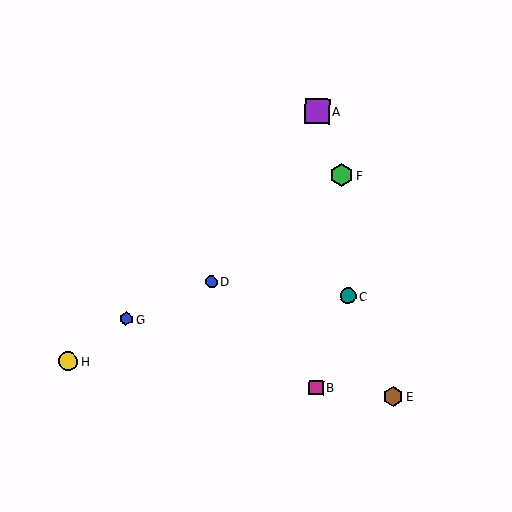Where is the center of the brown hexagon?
The center of the brown hexagon is at (393, 396).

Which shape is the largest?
The purple square (labeled A) is the largest.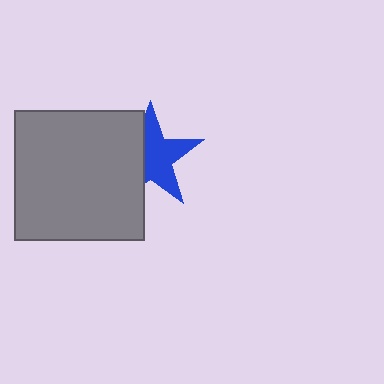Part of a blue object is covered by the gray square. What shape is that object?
It is a star.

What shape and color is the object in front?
The object in front is a gray square.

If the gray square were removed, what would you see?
You would see the complete blue star.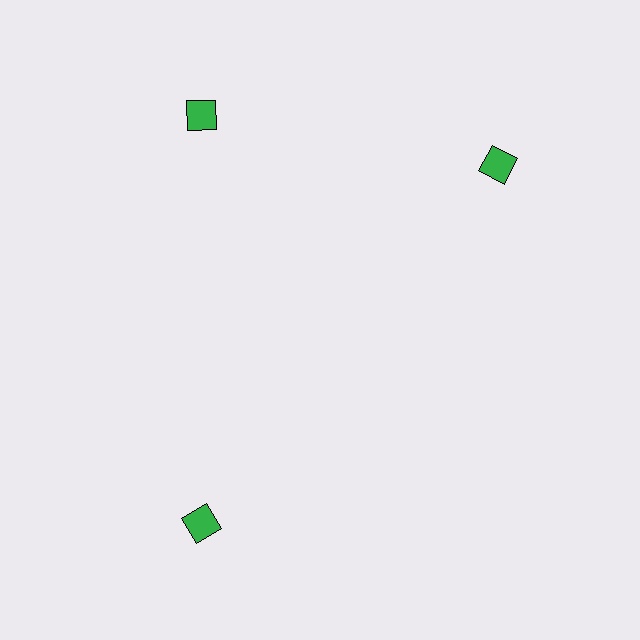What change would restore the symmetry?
The symmetry would be restored by rotating it back into even spacing with its neighbors so that all 3 squares sit at equal angles and equal distance from the center.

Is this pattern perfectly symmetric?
No. The 3 green squares are arranged in a ring, but one element near the 3 o'clock position is rotated out of alignment along the ring, breaking the 3-fold rotational symmetry.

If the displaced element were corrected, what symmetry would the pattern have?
It would have 3-fold rotational symmetry — the pattern would map onto itself every 120 degrees.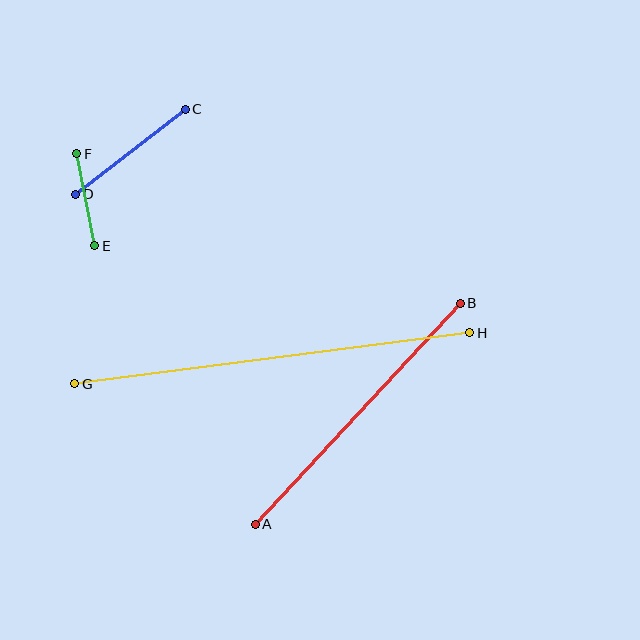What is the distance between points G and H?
The distance is approximately 399 pixels.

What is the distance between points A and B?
The distance is approximately 302 pixels.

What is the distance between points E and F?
The distance is approximately 94 pixels.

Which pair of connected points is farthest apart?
Points G and H are farthest apart.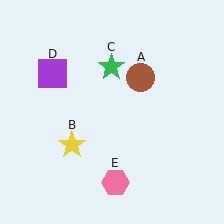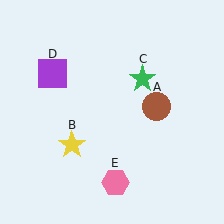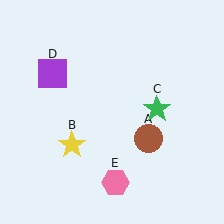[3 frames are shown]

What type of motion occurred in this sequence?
The brown circle (object A), green star (object C) rotated clockwise around the center of the scene.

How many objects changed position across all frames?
2 objects changed position: brown circle (object A), green star (object C).